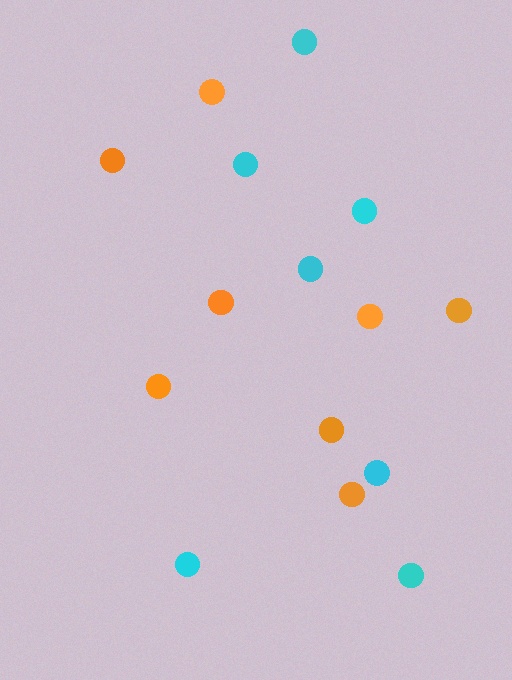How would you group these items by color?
There are 2 groups: one group of cyan circles (7) and one group of orange circles (8).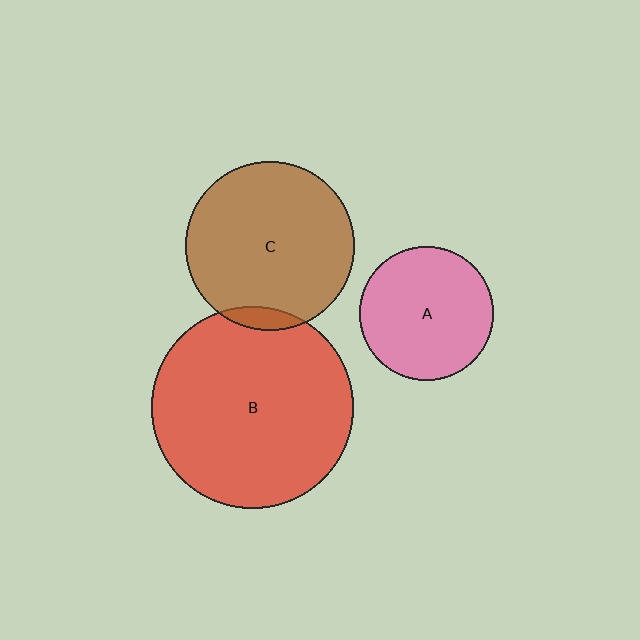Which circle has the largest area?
Circle B (red).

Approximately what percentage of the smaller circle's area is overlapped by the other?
Approximately 5%.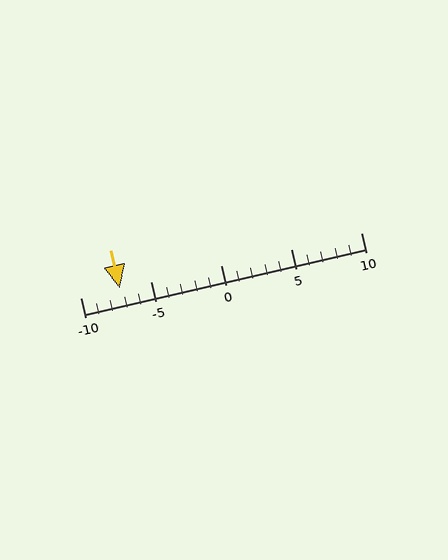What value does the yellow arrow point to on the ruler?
The yellow arrow points to approximately -7.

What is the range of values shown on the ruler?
The ruler shows values from -10 to 10.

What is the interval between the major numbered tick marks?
The major tick marks are spaced 5 units apart.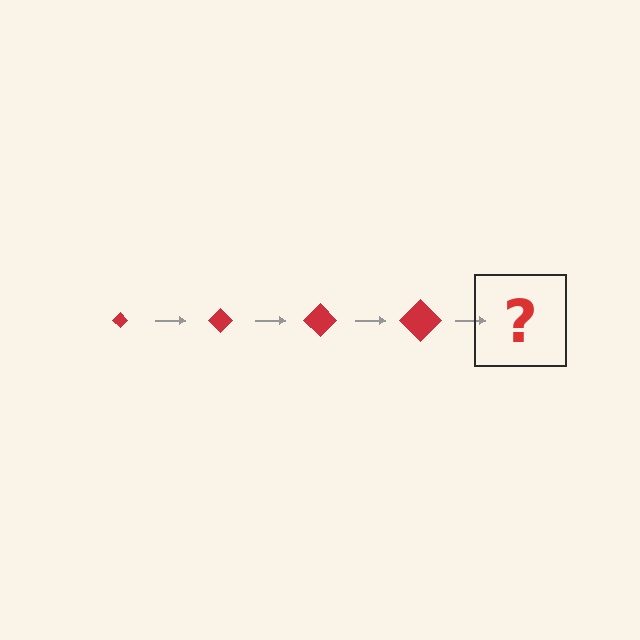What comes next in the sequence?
The next element should be a red diamond, larger than the previous one.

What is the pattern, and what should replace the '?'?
The pattern is that the diamond gets progressively larger each step. The '?' should be a red diamond, larger than the previous one.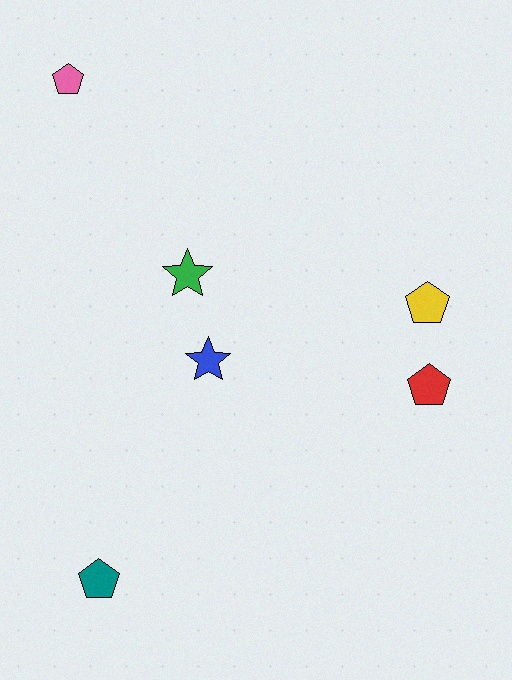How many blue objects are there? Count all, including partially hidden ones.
There is 1 blue object.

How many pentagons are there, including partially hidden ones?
There are 4 pentagons.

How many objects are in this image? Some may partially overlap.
There are 6 objects.